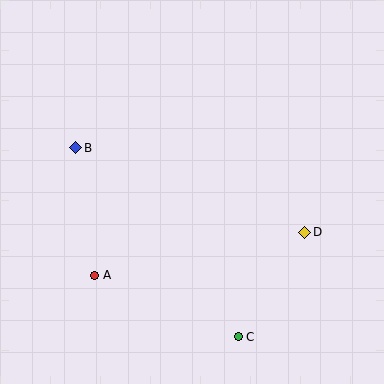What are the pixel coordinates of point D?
Point D is at (305, 232).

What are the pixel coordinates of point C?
Point C is at (238, 337).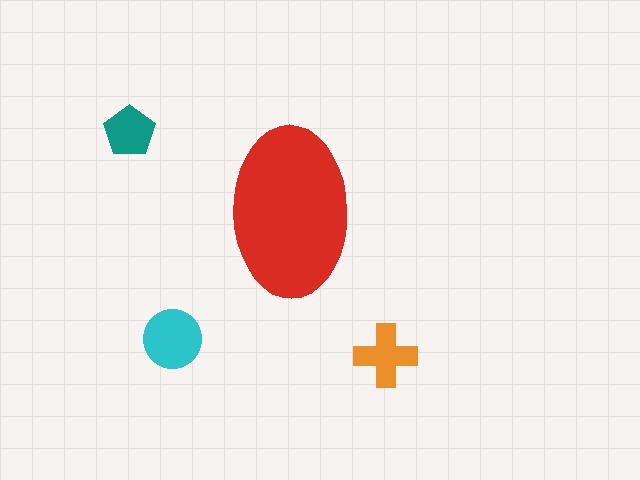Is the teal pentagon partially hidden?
No, the teal pentagon is fully visible.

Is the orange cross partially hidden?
No, the orange cross is fully visible.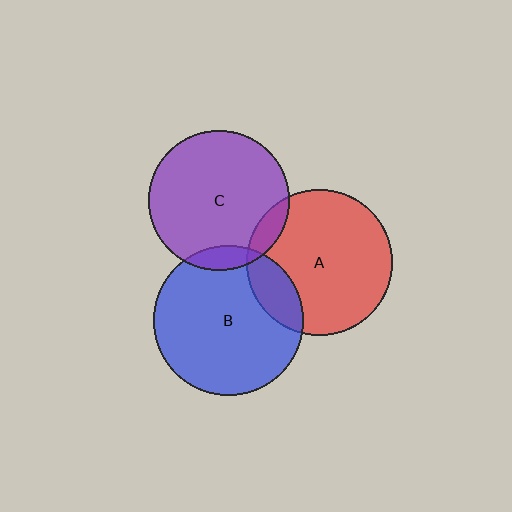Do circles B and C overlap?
Yes.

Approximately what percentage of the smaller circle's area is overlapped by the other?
Approximately 10%.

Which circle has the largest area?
Circle B (blue).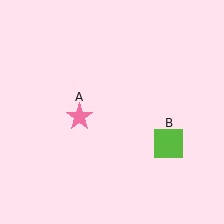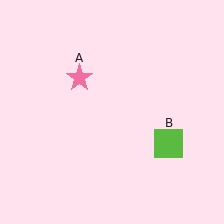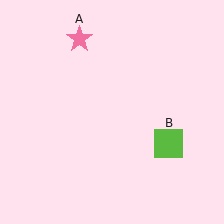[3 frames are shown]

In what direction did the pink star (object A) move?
The pink star (object A) moved up.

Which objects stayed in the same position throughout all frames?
Lime square (object B) remained stationary.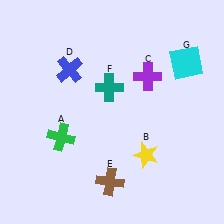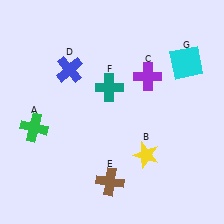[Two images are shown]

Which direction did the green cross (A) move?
The green cross (A) moved left.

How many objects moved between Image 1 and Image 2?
1 object moved between the two images.